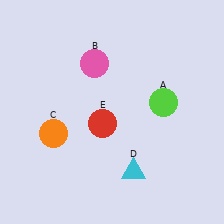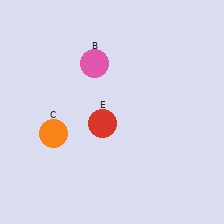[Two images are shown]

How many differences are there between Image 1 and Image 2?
There are 2 differences between the two images.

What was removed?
The cyan triangle (D), the lime circle (A) were removed in Image 2.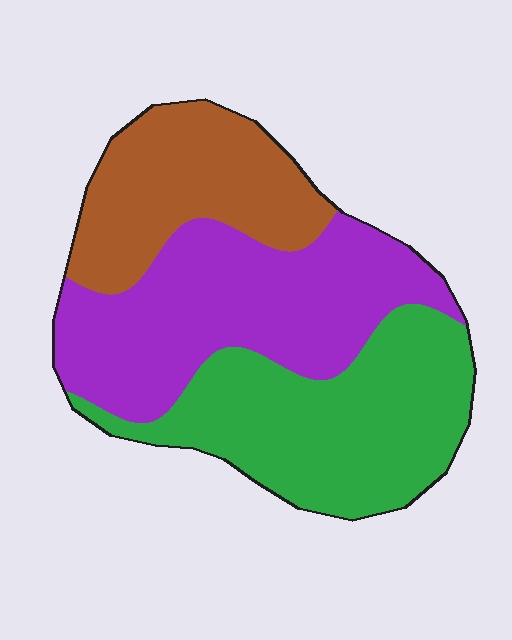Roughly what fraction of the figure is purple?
Purple takes up between a third and a half of the figure.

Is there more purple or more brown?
Purple.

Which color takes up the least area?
Brown, at roughly 25%.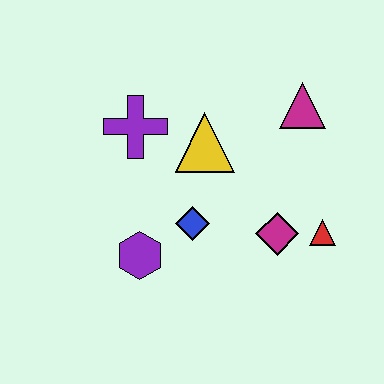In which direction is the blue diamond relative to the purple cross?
The blue diamond is below the purple cross.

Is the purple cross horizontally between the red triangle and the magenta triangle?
No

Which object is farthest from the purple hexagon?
The magenta triangle is farthest from the purple hexagon.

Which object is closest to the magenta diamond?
The red triangle is closest to the magenta diamond.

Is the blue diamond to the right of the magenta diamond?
No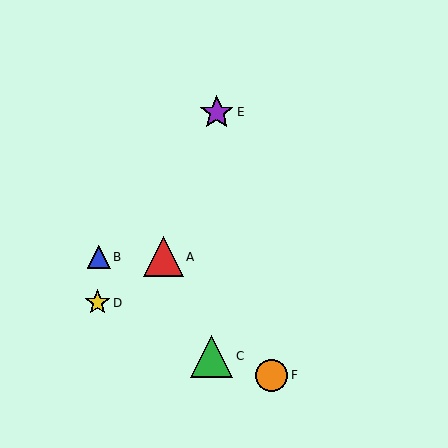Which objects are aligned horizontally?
Objects A, B are aligned horizontally.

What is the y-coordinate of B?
Object B is at y≈257.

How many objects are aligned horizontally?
2 objects (A, B) are aligned horizontally.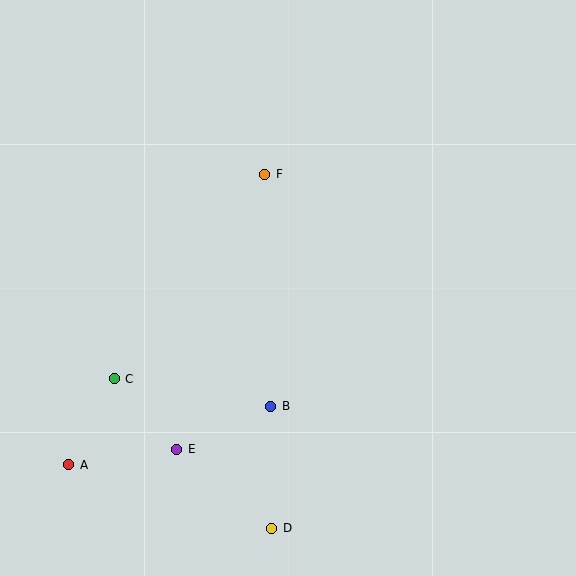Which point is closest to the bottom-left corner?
Point A is closest to the bottom-left corner.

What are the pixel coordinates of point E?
Point E is at (177, 449).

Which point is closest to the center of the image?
Point F at (265, 174) is closest to the center.